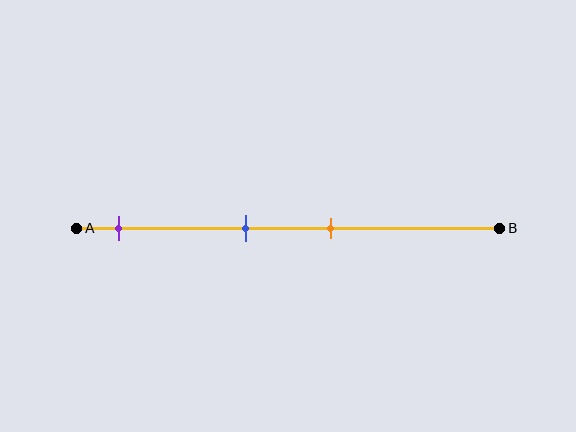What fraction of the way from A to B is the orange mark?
The orange mark is approximately 60% (0.6) of the way from A to B.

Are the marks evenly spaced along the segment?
No, the marks are not evenly spaced.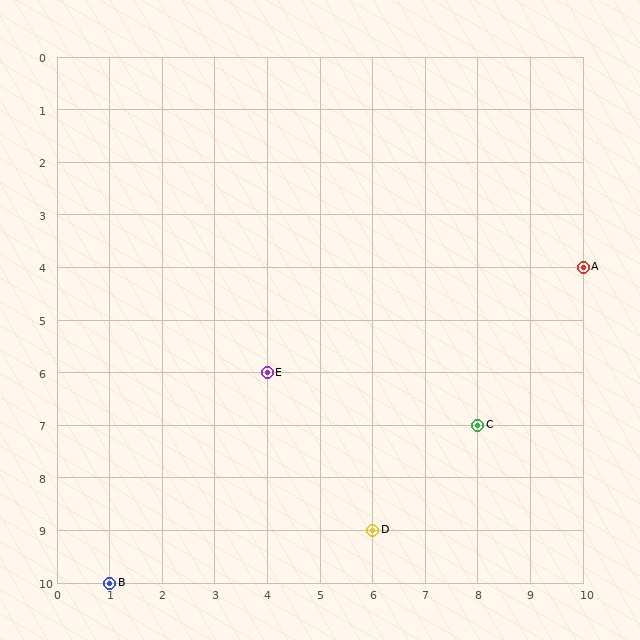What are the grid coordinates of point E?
Point E is at grid coordinates (4, 6).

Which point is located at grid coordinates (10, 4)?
Point A is at (10, 4).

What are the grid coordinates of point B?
Point B is at grid coordinates (1, 10).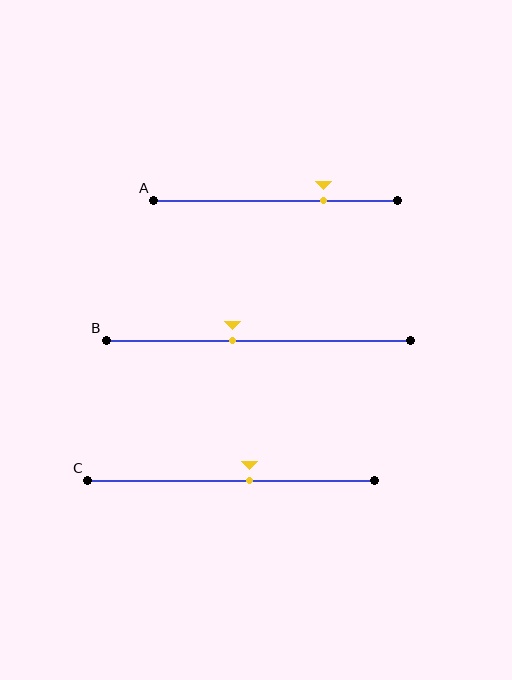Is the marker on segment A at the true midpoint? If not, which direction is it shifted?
No, the marker on segment A is shifted to the right by about 20% of the segment length.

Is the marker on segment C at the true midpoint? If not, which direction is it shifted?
No, the marker on segment C is shifted to the right by about 6% of the segment length.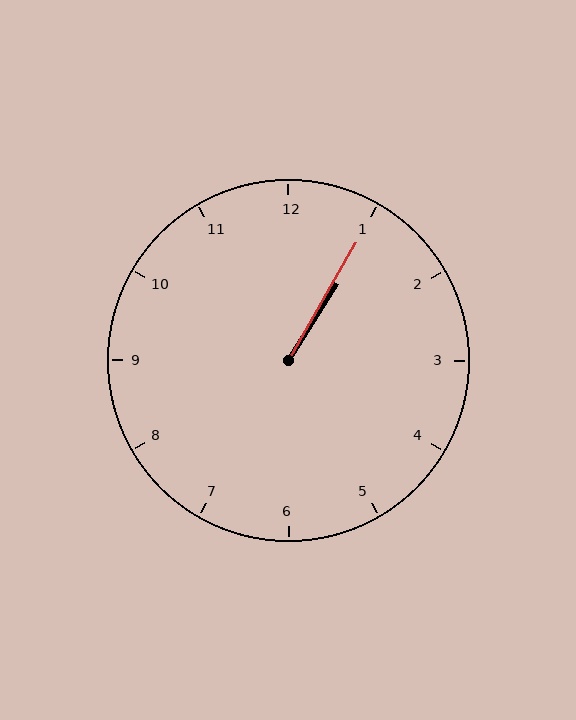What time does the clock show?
1:05.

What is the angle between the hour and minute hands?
Approximately 2 degrees.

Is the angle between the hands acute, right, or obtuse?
It is acute.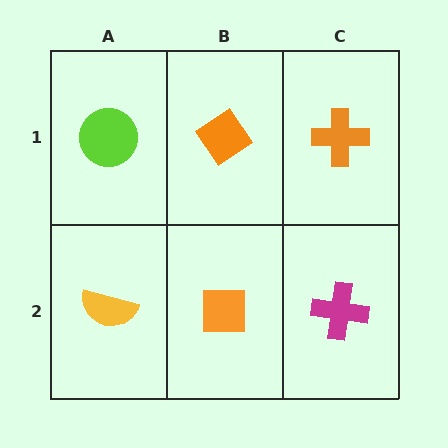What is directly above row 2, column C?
An orange cross.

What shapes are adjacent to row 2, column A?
A lime circle (row 1, column A), an orange square (row 2, column B).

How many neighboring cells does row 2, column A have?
2.